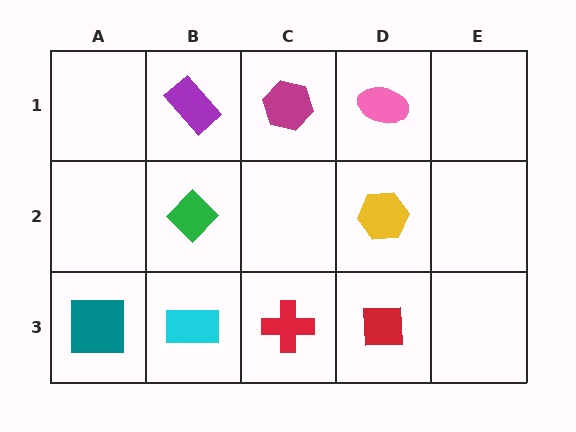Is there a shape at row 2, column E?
No, that cell is empty.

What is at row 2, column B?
A green diamond.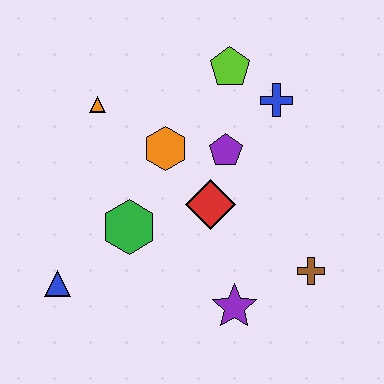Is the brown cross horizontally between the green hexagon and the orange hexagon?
No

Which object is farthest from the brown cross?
The orange triangle is farthest from the brown cross.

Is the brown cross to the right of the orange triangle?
Yes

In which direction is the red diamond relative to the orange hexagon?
The red diamond is below the orange hexagon.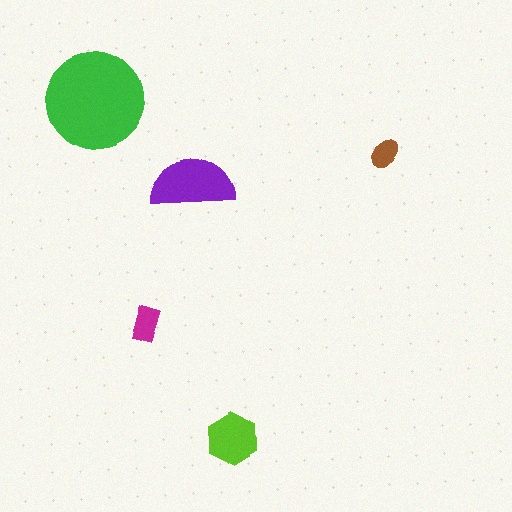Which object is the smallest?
The brown ellipse.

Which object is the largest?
The green circle.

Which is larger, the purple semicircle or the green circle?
The green circle.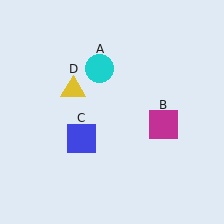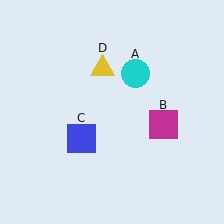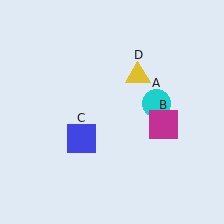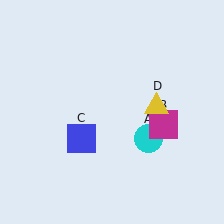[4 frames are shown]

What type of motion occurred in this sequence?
The cyan circle (object A), yellow triangle (object D) rotated clockwise around the center of the scene.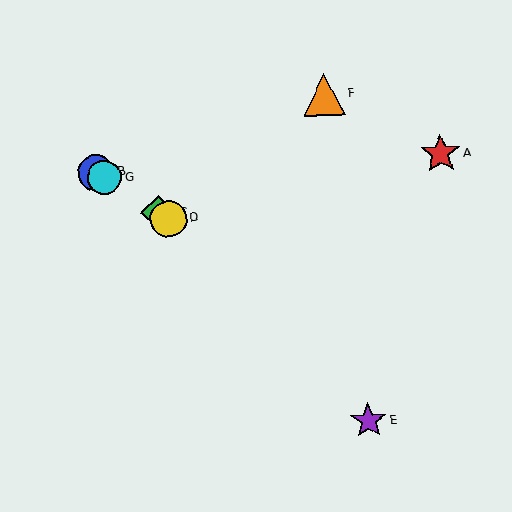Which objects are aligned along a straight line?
Objects B, C, D, G are aligned along a straight line.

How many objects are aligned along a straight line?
4 objects (B, C, D, G) are aligned along a straight line.